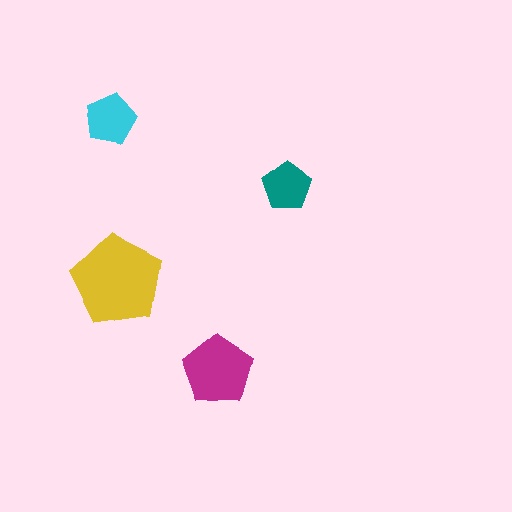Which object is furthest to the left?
The cyan pentagon is leftmost.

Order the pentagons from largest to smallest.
the yellow one, the magenta one, the cyan one, the teal one.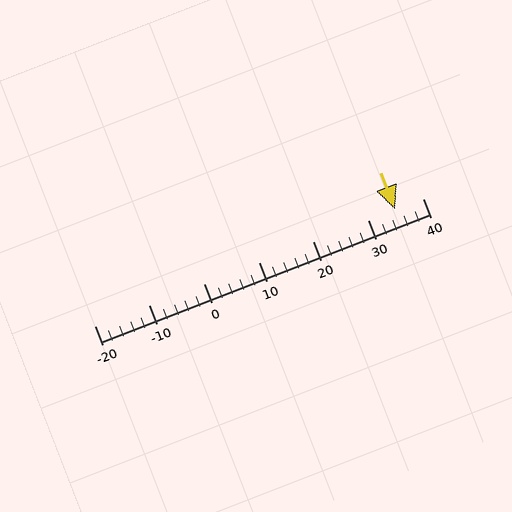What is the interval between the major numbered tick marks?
The major tick marks are spaced 10 units apart.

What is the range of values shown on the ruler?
The ruler shows values from -20 to 40.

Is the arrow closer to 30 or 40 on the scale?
The arrow is closer to 30.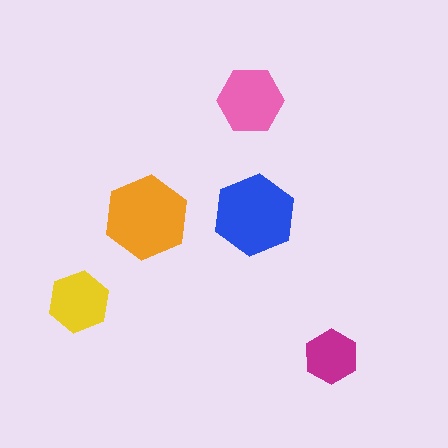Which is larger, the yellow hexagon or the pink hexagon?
The pink one.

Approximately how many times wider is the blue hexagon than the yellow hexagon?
About 1.5 times wider.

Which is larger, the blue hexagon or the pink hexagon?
The blue one.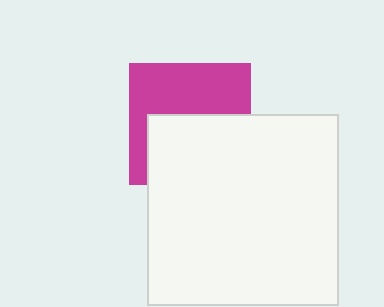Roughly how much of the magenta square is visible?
About half of it is visible (roughly 50%).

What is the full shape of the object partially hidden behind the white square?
The partially hidden object is a magenta square.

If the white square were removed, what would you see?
You would see the complete magenta square.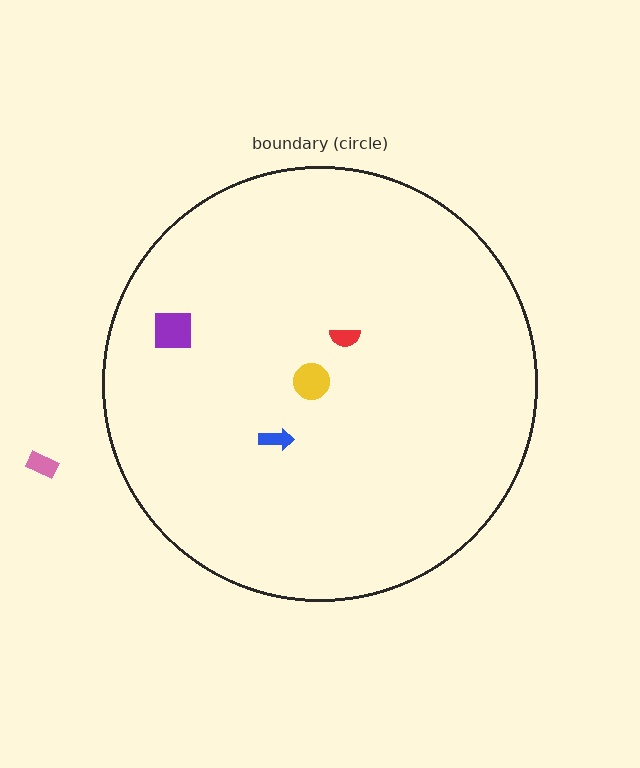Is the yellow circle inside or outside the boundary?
Inside.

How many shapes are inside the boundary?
4 inside, 1 outside.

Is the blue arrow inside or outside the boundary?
Inside.